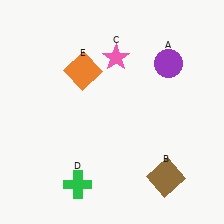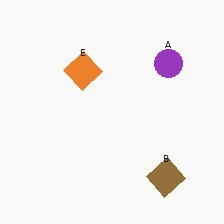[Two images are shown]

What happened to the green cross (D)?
The green cross (D) was removed in Image 2. It was in the bottom-left area of Image 1.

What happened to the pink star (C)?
The pink star (C) was removed in Image 2. It was in the top-right area of Image 1.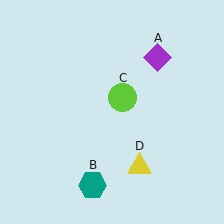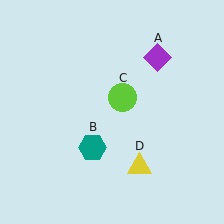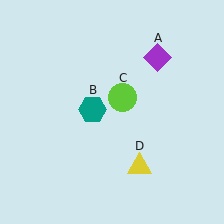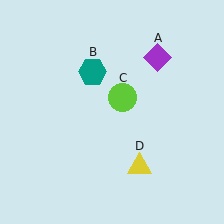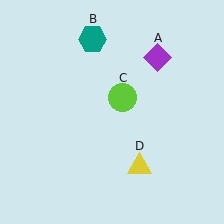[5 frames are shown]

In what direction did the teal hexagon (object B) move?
The teal hexagon (object B) moved up.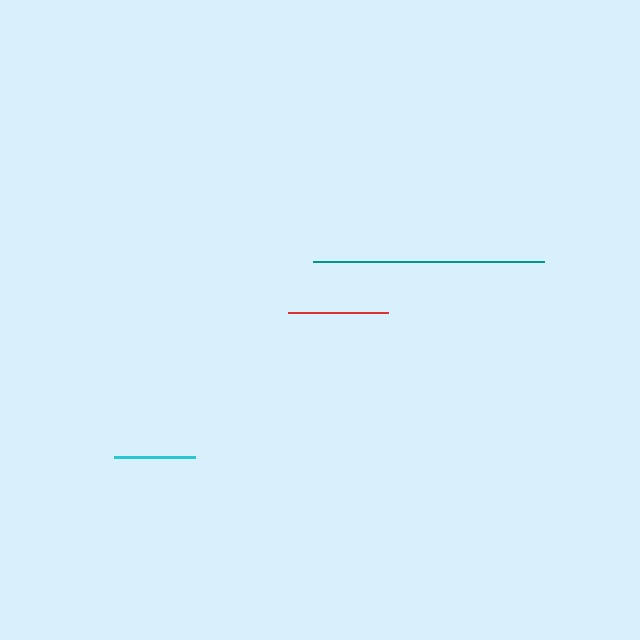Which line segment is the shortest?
The cyan line is the shortest at approximately 81 pixels.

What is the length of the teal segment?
The teal segment is approximately 231 pixels long.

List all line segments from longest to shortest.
From longest to shortest: teal, red, cyan.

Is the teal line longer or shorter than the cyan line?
The teal line is longer than the cyan line.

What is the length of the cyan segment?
The cyan segment is approximately 81 pixels long.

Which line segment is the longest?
The teal line is the longest at approximately 231 pixels.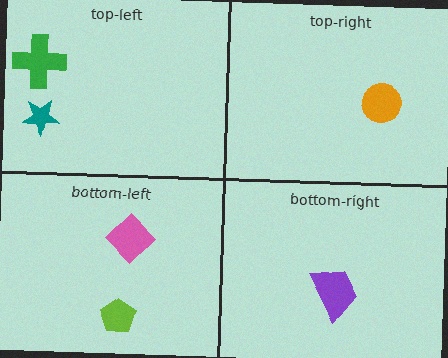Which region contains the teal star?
The top-left region.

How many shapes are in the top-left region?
2.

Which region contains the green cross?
The top-left region.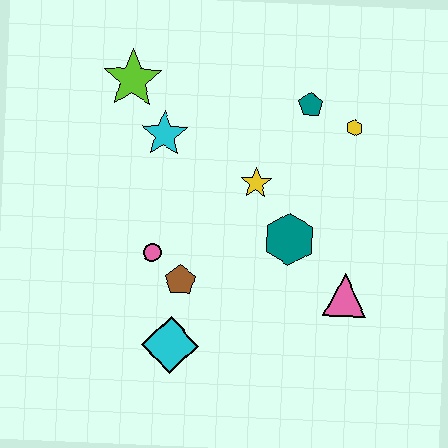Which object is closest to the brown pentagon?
The pink circle is closest to the brown pentagon.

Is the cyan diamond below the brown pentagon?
Yes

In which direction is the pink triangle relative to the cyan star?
The pink triangle is to the right of the cyan star.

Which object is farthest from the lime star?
The pink triangle is farthest from the lime star.